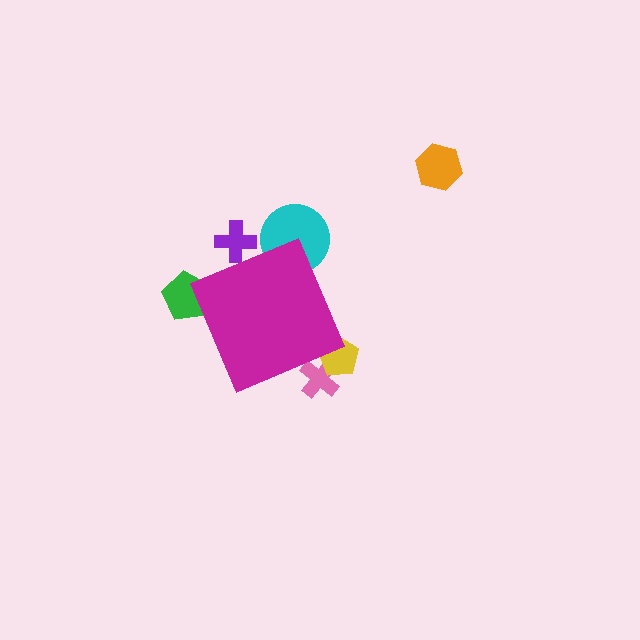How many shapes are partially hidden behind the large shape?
5 shapes are partially hidden.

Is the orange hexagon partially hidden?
No, the orange hexagon is fully visible.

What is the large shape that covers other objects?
A magenta diamond.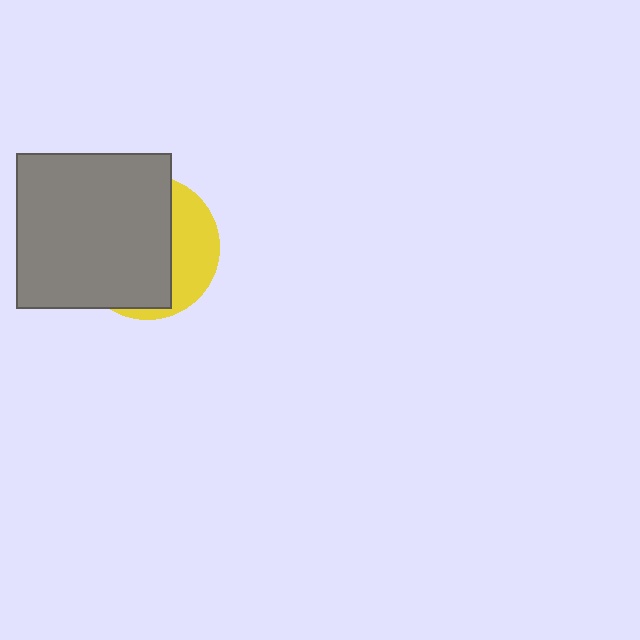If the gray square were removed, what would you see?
You would see the complete yellow circle.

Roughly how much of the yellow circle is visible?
A small part of it is visible (roughly 32%).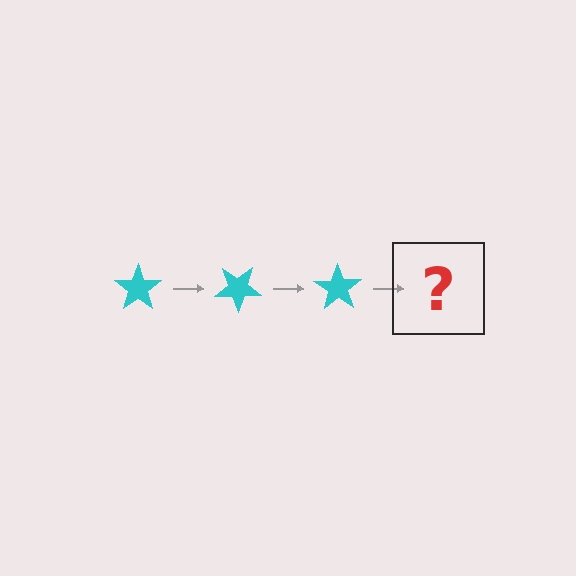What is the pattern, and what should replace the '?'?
The pattern is that the star rotates 35 degrees each step. The '?' should be a cyan star rotated 105 degrees.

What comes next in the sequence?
The next element should be a cyan star rotated 105 degrees.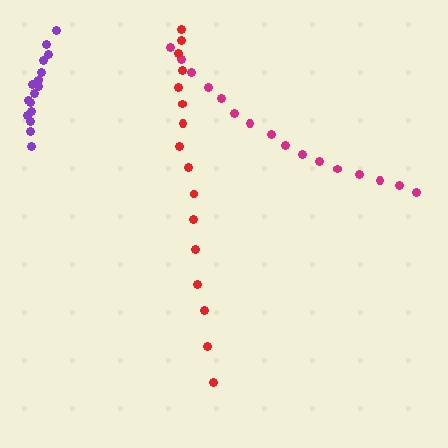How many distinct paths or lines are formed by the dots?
There are 3 distinct paths.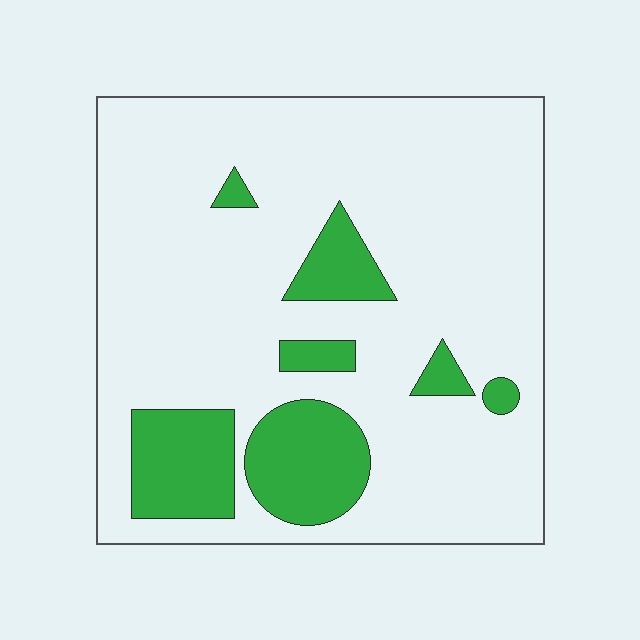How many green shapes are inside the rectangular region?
7.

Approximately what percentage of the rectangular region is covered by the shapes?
Approximately 20%.